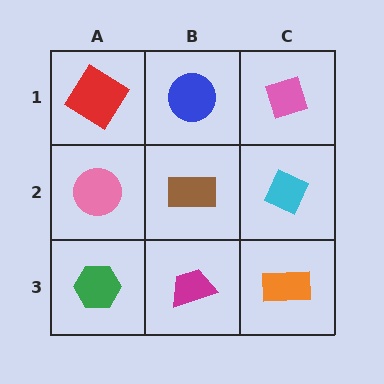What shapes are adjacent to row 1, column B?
A brown rectangle (row 2, column B), a red diamond (row 1, column A), a pink diamond (row 1, column C).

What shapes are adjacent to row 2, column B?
A blue circle (row 1, column B), a magenta trapezoid (row 3, column B), a pink circle (row 2, column A), a cyan diamond (row 2, column C).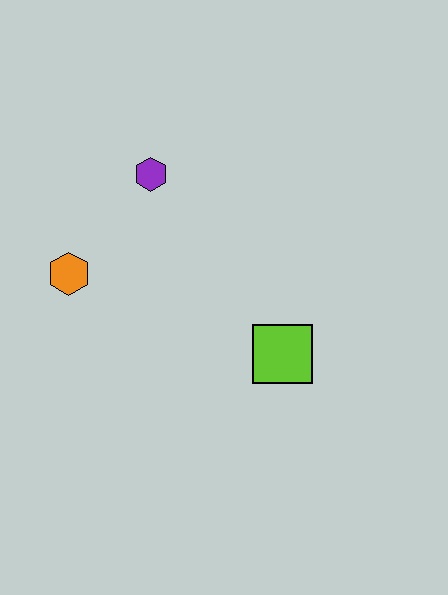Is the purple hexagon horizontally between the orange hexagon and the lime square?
Yes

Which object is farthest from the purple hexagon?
The lime square is farthest from the purple hexagon.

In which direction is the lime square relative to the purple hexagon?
The lime square is below the purple hexagon.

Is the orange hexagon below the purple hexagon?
Yes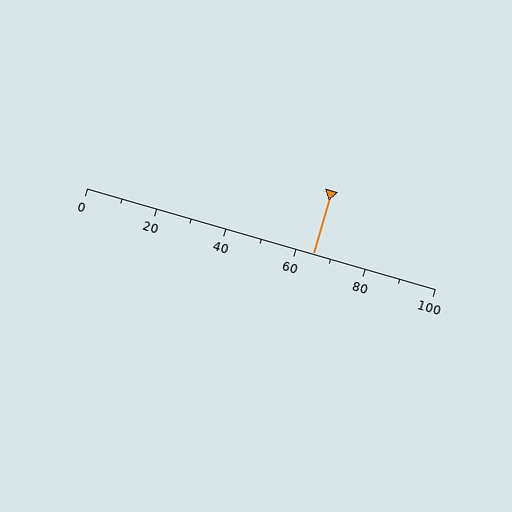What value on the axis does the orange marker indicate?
The marker indicates approximately 65.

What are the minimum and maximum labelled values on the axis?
The axis runs from 0 to 100.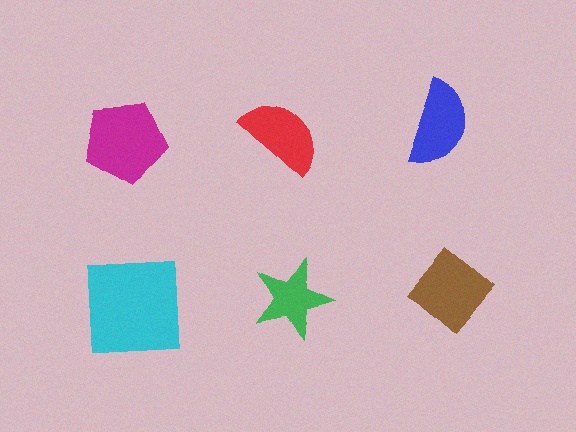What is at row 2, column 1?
A cyan square.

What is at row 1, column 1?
A magenta pentagon.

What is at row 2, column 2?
A green star.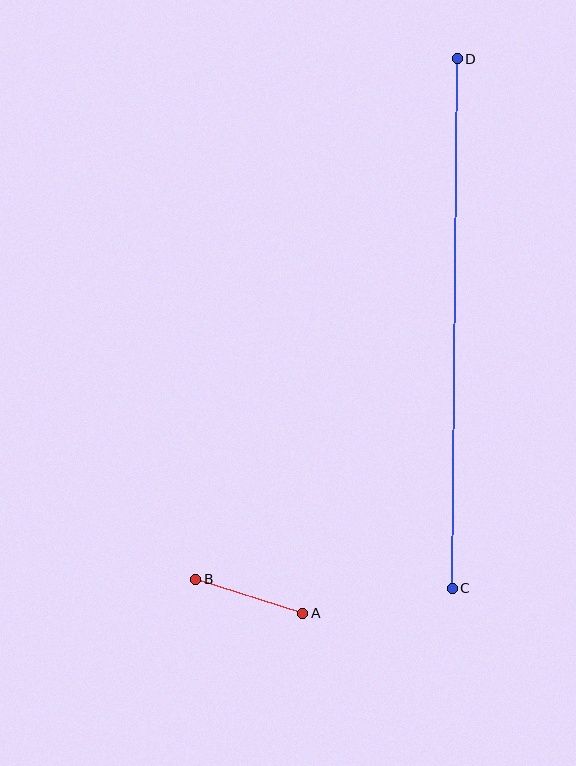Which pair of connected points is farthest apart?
Points C and D are farthest apart.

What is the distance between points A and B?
The distance is approximately 112 pixels.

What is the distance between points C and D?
The distance is approximately 530 pixels.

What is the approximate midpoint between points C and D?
The midpoint is at approximately (455, 324) pixels.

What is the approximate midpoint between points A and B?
The midpoint is at approximately (249, 596) pixels.